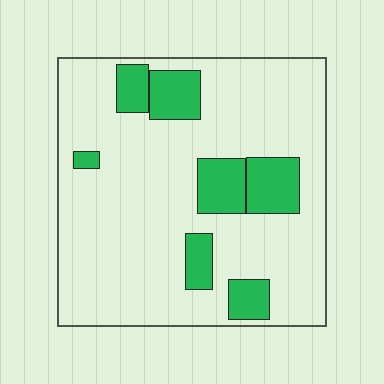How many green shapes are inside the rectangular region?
7.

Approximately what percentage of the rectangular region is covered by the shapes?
Approximately 20%.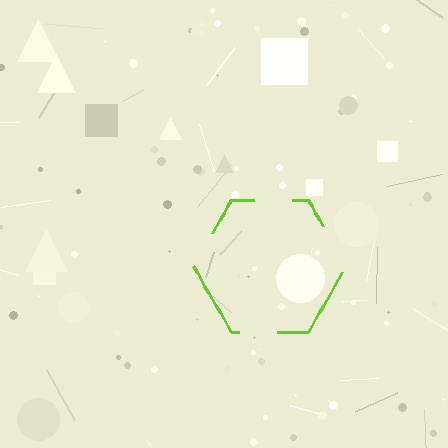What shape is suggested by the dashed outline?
The dashed outline suggests a hexagon.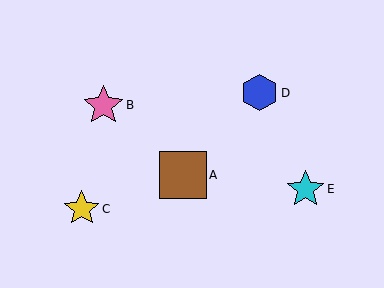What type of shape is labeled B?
Shape B is a pink star.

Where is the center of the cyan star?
The center of the cyan star is at (306, 189).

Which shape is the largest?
The brown square (labeled A) is the largest.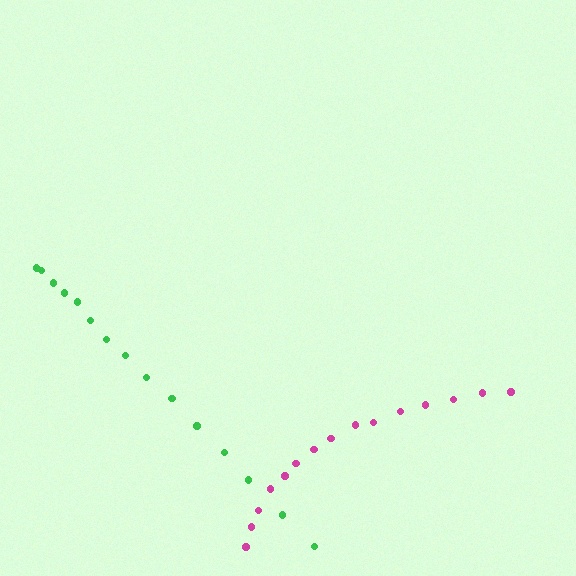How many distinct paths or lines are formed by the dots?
There are 2 distinct paths.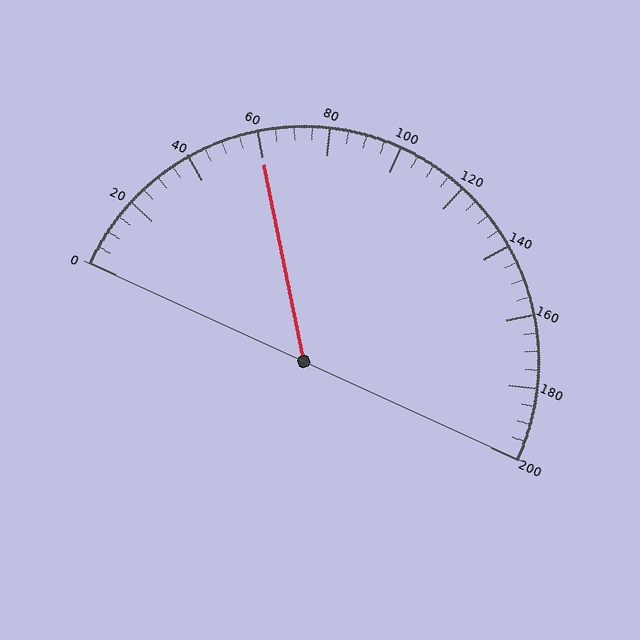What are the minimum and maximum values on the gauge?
The gauge ranges from 0 to 200.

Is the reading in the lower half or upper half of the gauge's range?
The reading is in the lower half of the range (0 to 200).